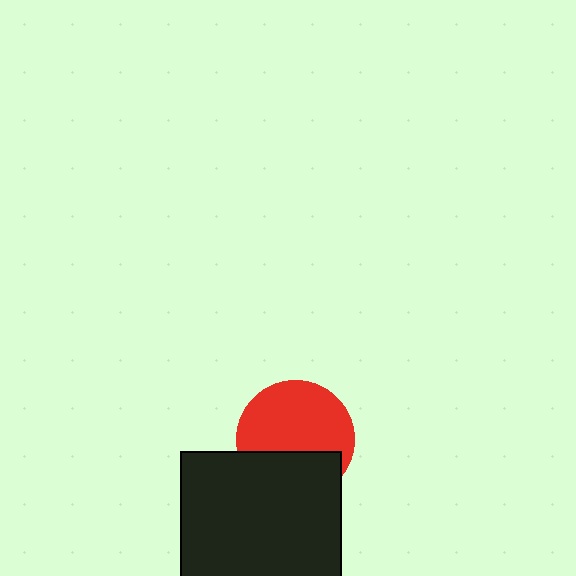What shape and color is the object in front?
The object in front is a black square.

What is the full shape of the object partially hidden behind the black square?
The partially hidden object is a red circle.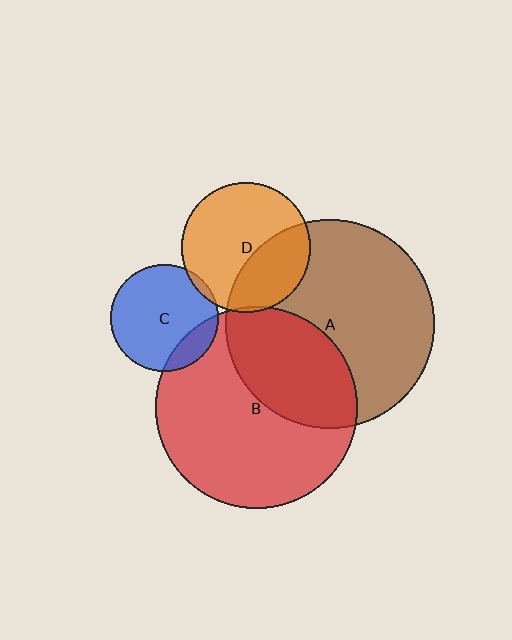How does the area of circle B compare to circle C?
Approximately 3.5 times.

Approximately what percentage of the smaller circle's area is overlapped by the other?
Approximately 35%.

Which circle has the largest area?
Circle A (brown).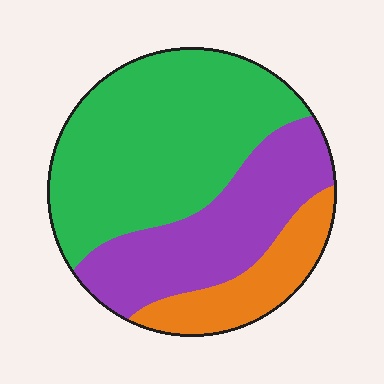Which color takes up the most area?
Green, at roughly 50%.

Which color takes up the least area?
Orange, at roughly 15%.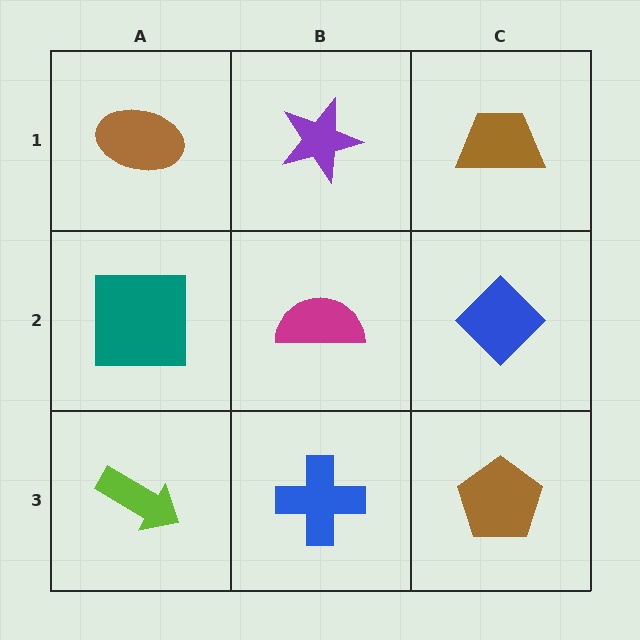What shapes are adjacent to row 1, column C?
A blue diamond (row 2, column C), a purple star (row 1, column B).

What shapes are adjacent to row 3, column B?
A magenta semicircle (row 2, column B), a lime arrow (row 3, column A), a brown pentagon (row 3, column C).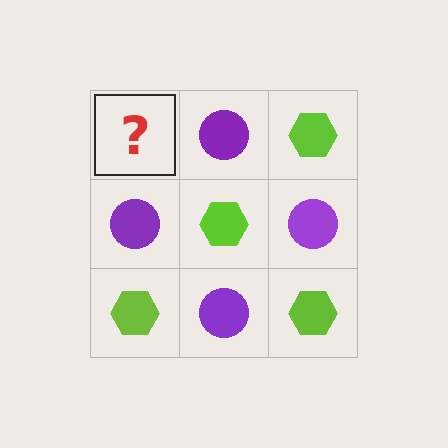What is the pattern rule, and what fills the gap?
The rule is that it alternates lime hexagon and purple circle in a checkerboard pattern. The gap should be filled with a lime hexagon.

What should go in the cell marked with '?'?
The missing cell should contain a lime hexagon.